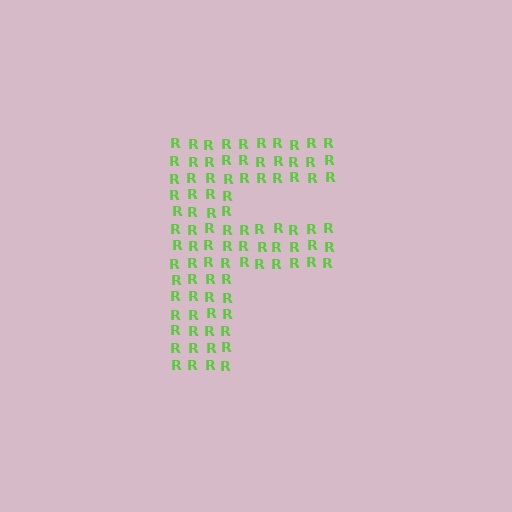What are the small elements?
The small elements are letter R's.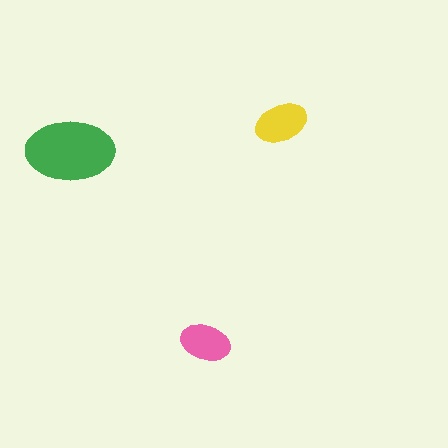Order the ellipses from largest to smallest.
the green one, the yellow one, the pink one.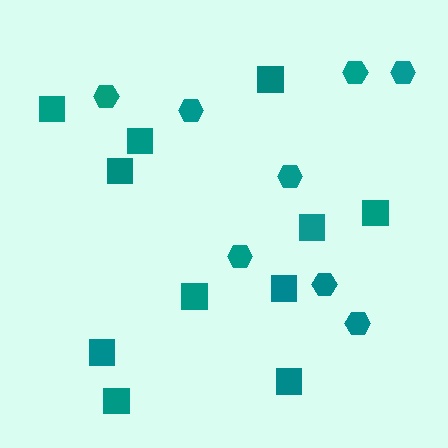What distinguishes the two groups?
There are 2 groups: one group of hexagons (8) and one group of squares (11).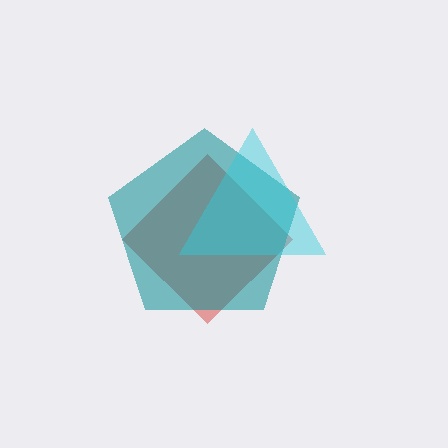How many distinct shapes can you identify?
There are 3 distinct shapes: a red diamond, a teal pentagon, a cyan triangle.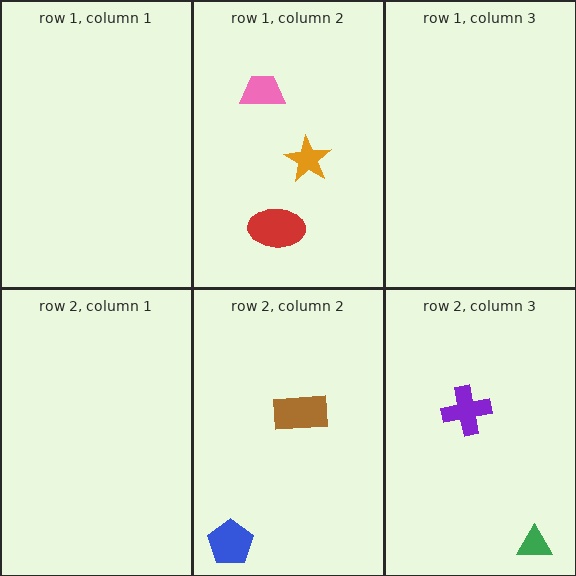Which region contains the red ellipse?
The row 1, column 2 region.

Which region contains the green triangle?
The row 2, column 3 region.